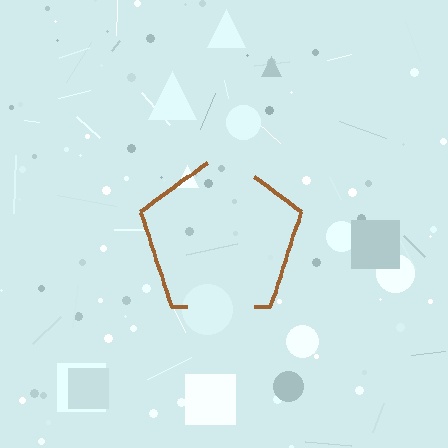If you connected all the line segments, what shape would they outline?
They would outline a pentagon.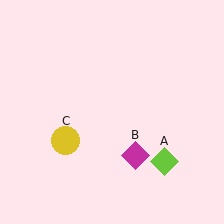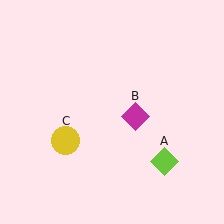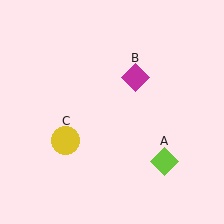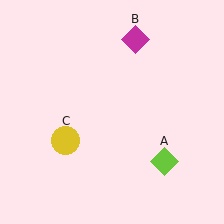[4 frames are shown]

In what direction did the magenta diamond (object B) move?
The magenta diamond (object B) moved up.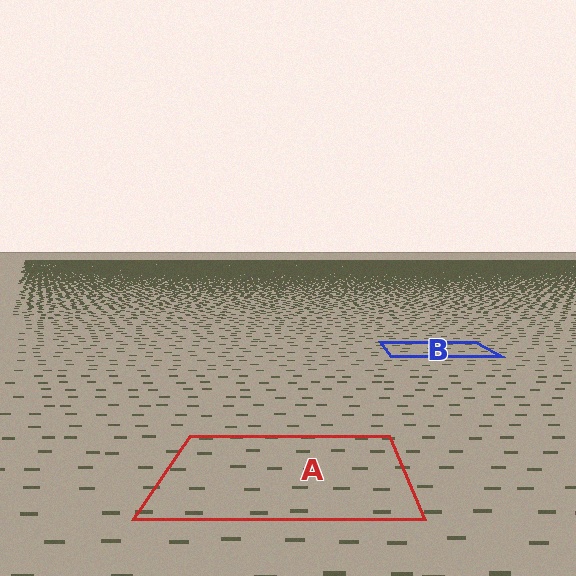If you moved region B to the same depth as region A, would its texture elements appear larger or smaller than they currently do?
They would appear larger. At a closer depth, the same texture elements are projected at a bigger on-screen size.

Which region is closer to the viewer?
Region A is closer. The texture elements there are larger and more spread out.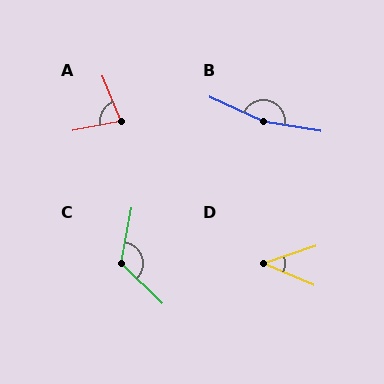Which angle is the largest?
B, at approximately 165 degrees.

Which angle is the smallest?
D, at approximately 41 degrees.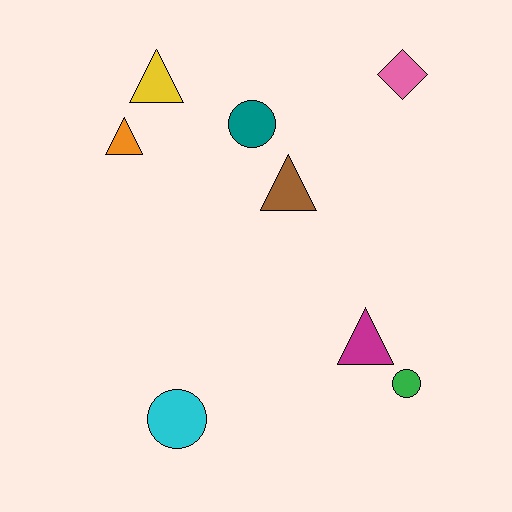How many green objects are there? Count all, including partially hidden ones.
There is 1 green object.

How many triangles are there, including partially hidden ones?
There are 4 triangles.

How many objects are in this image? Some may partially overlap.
There are 8 objects.